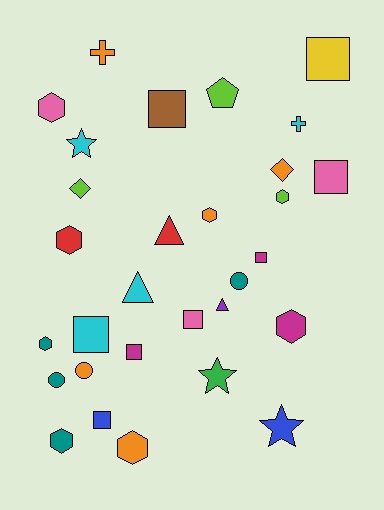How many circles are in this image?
There are 3 circles.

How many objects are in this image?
There are 30 objects.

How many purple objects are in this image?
There is 1 purple object.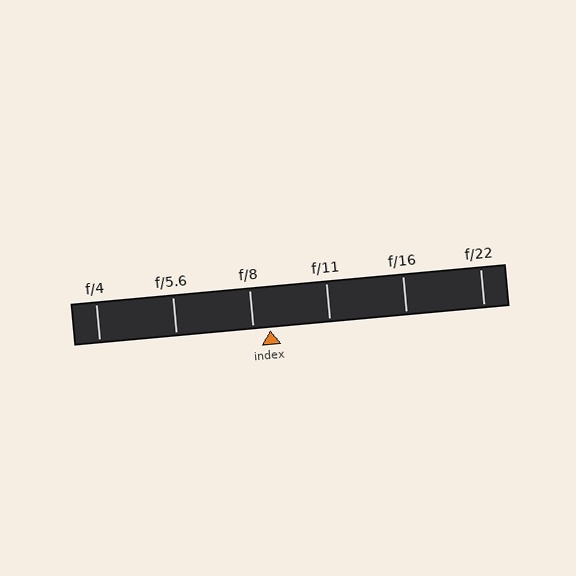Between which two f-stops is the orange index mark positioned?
The index mark is between f/8 and f/11.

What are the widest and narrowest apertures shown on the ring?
The widest aperture shown is f/4 and the narrowest is f/22.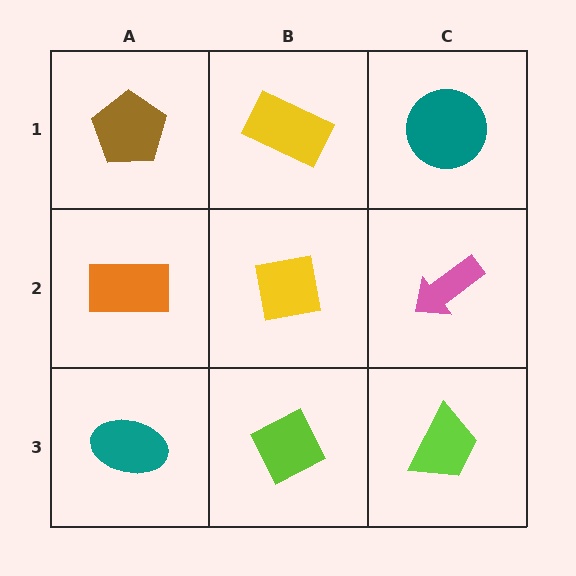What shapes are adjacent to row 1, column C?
A pink arrow (row 2, column C), a yellow rectangle (row 1, column B).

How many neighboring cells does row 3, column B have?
3.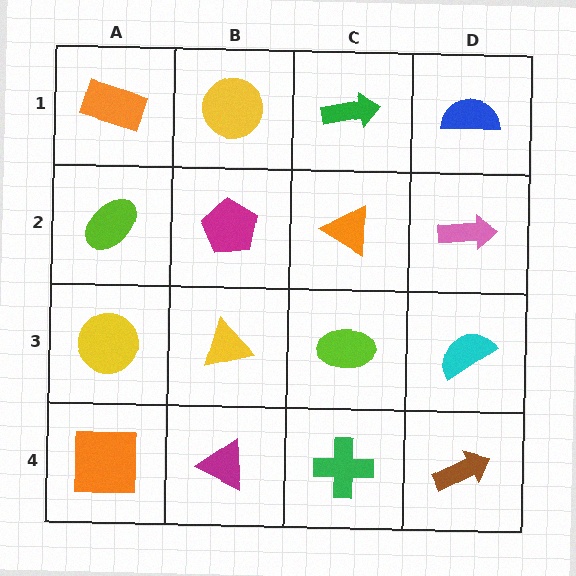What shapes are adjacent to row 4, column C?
A lime ellipse (row 3, column C), a magenta triangle (row 4, column B), a brown arrow (row 4, column D).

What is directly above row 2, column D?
A blue semicircle.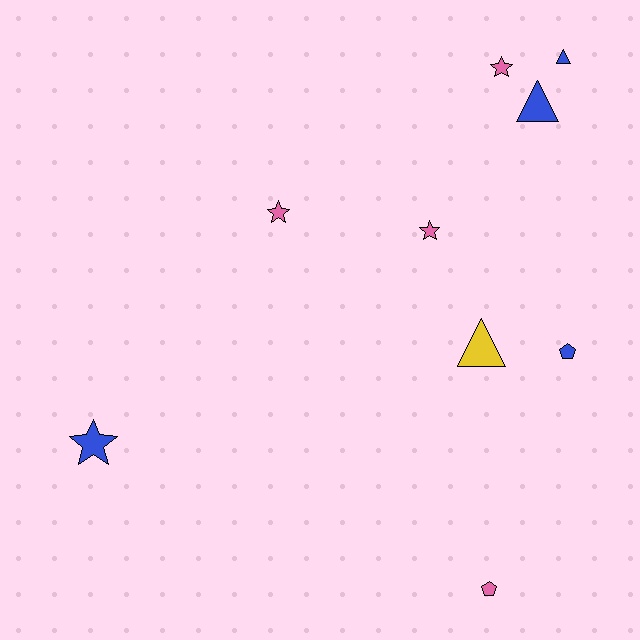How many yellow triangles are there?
There is 1 yellow triangle.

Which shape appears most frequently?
Star, with 4 objects.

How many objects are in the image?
There are 9 objects.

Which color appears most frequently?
Pink, with 4 objects.